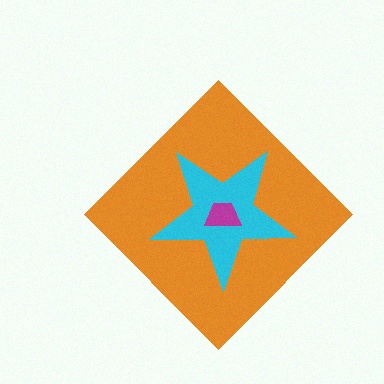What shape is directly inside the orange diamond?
The cyan star.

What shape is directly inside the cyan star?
The magenta trapezoid.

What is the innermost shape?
The magenta trapezoid.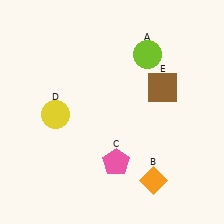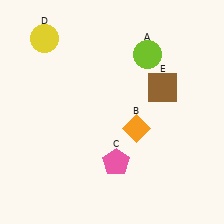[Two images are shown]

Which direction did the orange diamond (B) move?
The orange diamond (B) moved up.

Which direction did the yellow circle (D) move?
The yellow circle (D) moved up.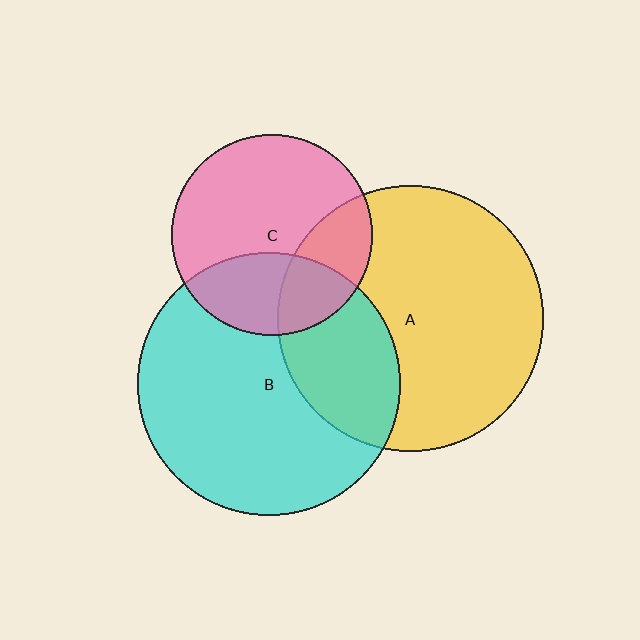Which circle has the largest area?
Circle A (yellow).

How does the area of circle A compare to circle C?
Approximately 1.8 times.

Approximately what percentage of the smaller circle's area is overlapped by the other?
Approximately 30%.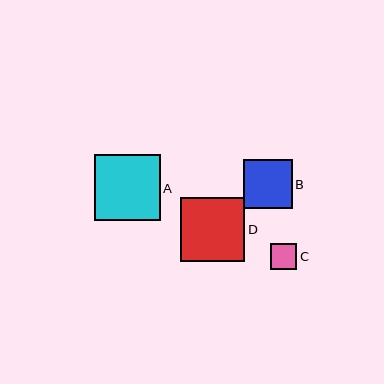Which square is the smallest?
Square C is the smallest with a size of approximately 26 pixels.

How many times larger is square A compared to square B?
Square A is approximately 1.4 times the size of square B.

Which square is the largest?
Square A is the largest with a size of approximately 66 pixels.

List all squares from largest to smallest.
From largest to smallest: A, D, B, C.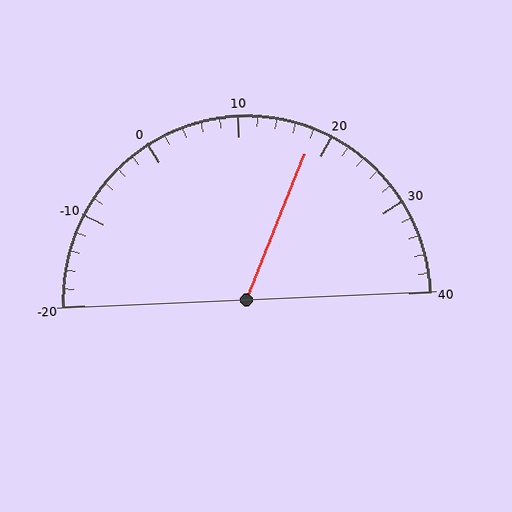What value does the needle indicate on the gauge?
The needle indicates approximately 18.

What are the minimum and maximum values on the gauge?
The gauge ranges from -20 to 40.